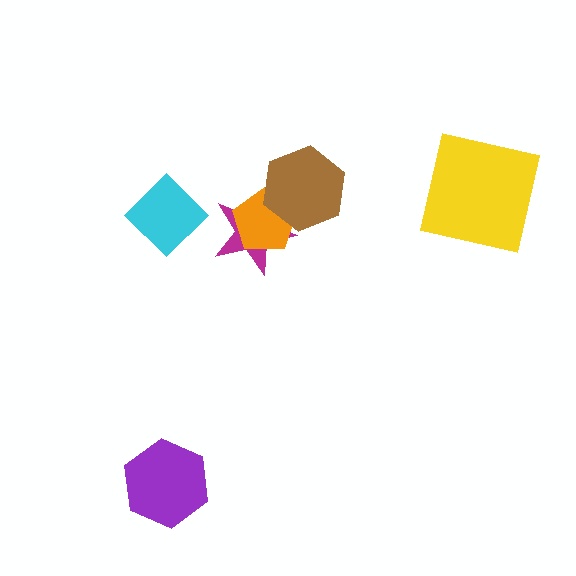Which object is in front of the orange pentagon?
The brown hexagon is in front of the orange pentagon.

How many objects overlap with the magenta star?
2 objects overlap with the magenta star.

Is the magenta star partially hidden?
Yes, it is partially covered by another shape.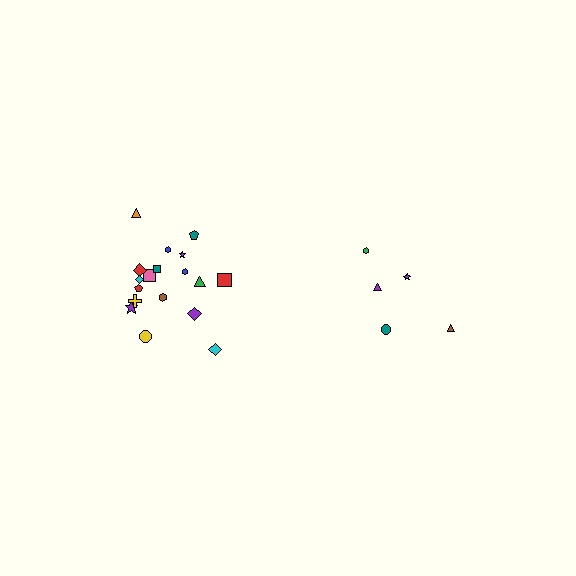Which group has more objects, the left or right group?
The left group.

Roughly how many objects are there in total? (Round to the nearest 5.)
Roughly 25 objects in total.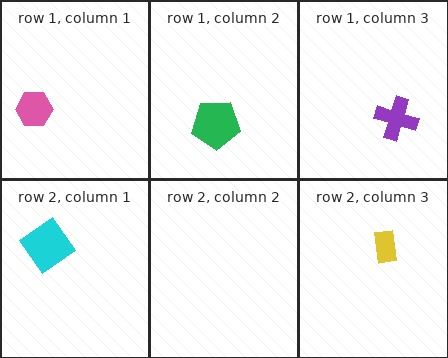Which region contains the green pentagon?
The row 1, column 2 region.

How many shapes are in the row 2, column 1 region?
1.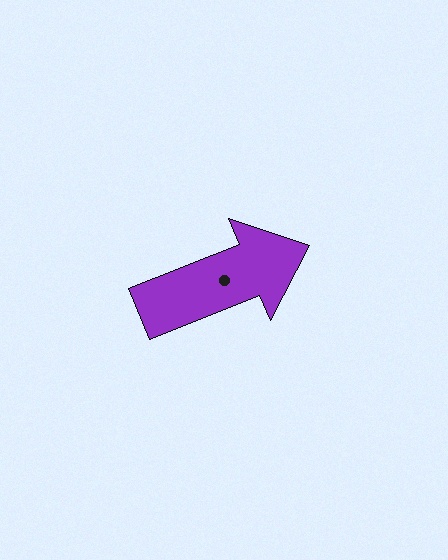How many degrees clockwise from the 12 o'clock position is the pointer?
Approximately 68 degrees.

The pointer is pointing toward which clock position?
Roughly 2 o'clock.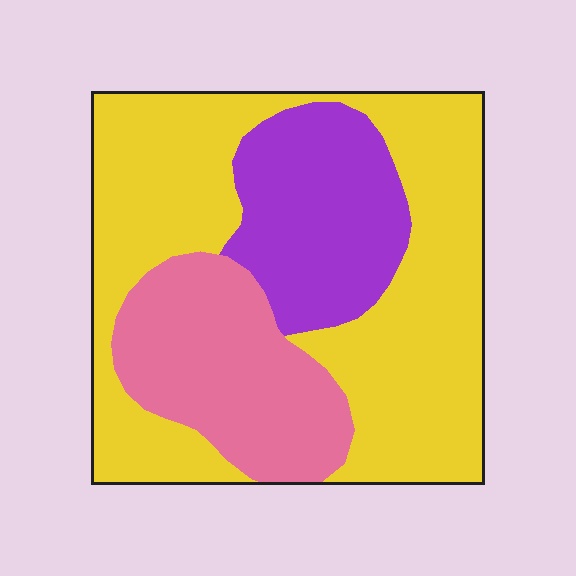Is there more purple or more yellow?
Yellow.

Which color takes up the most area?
Yellow, at roughly 55%.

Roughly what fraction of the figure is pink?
Pink covers about 25% of the figure.